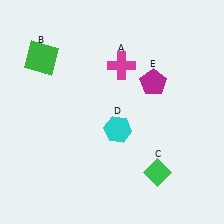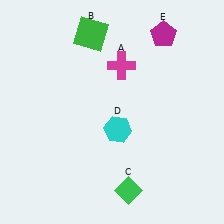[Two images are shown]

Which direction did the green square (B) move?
The green square (B) moved right.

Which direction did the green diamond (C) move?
The green diamond (C) moved left.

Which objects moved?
The objects that moved are: the green square (B), the green diamond (C), the magenta pentagon (E).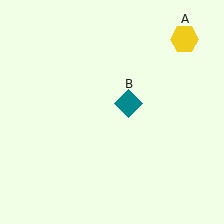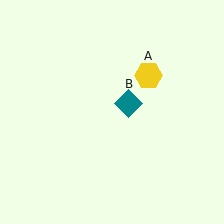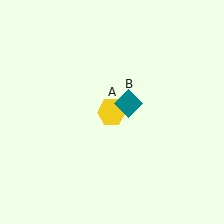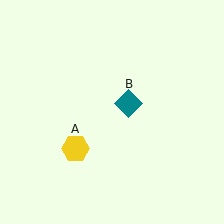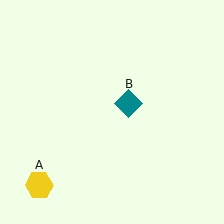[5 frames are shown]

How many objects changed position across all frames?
1 object changed position: yellow hexagon (object A).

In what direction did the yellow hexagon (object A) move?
The yellow hexagon (object A) moved down and to the left.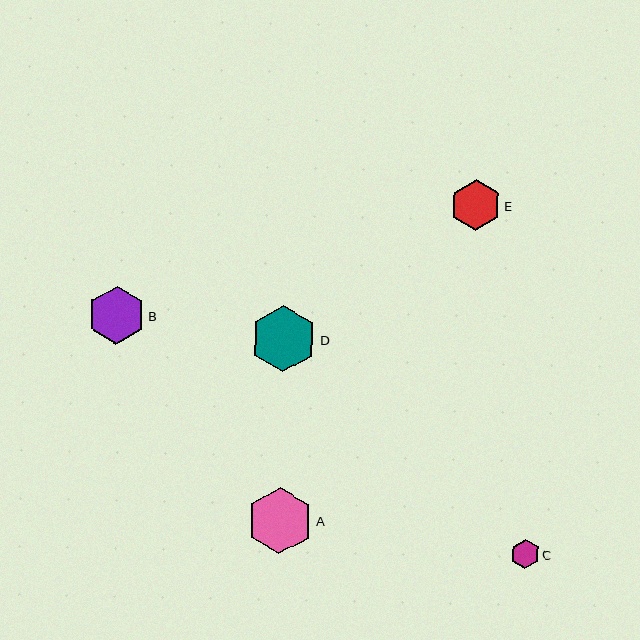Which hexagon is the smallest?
Hexagon C is the smallest with a size of approximately 29 pixels.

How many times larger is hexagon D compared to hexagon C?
Hexagon D is approximately 2.3 times the size of hexagon C.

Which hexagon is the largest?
Hexagon A is the largest with a size of approximately 67 pixels.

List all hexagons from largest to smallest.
From largest to smallest: A, D, B, E, C.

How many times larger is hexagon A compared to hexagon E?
Hexagon A is approximately 1.3 times the size of hexagon E.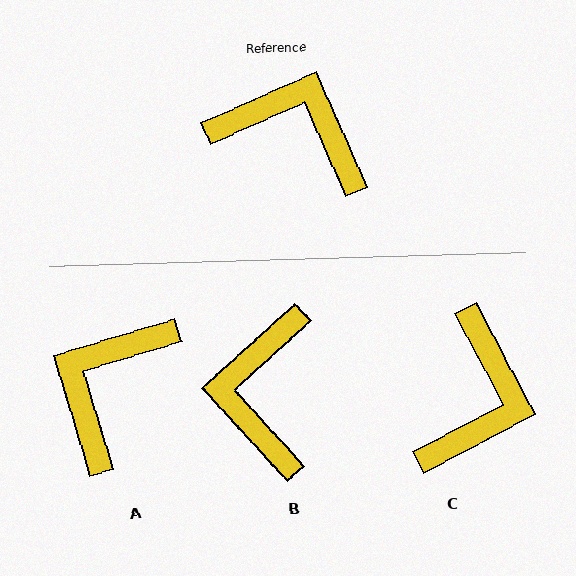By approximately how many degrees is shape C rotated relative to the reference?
Approximately 86 degrees clockwise.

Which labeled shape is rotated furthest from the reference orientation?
B, about 108 degrees away.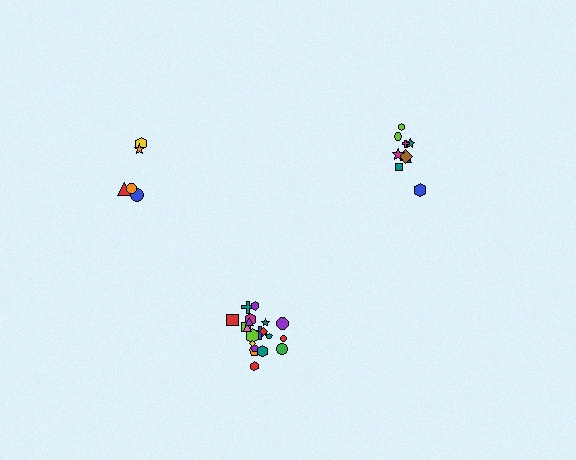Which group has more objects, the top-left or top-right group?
The top-right group.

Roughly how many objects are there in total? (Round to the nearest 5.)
Roughly 40 objects in total.